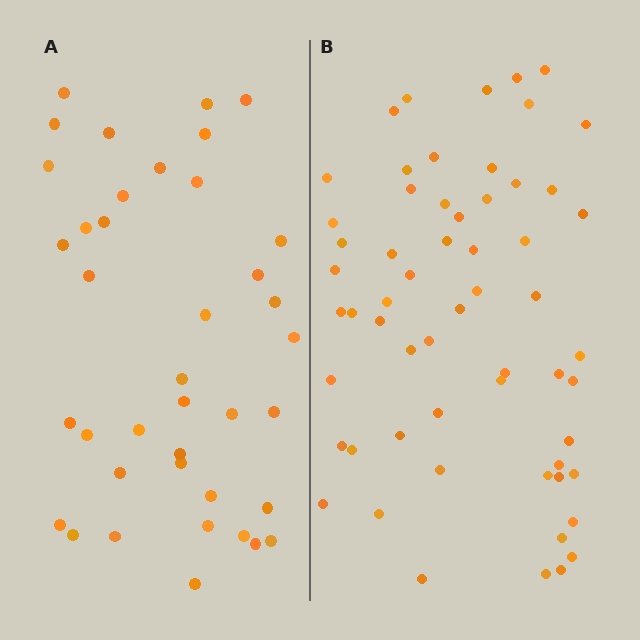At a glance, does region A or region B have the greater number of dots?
Region B (the right region) has more dots.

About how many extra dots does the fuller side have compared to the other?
Region B has approximately 20 more dots than region A.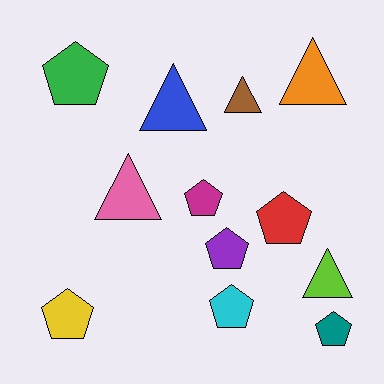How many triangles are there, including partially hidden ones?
There are 5 triangles.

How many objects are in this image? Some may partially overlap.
There are 12 objects.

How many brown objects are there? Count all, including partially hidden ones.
There is 1 brown object.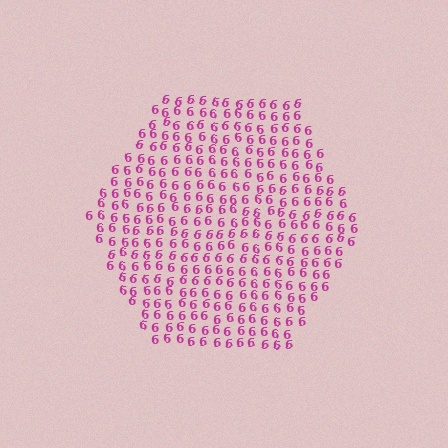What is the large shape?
The large shape is a hexagon.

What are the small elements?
The small elements are digit 6's.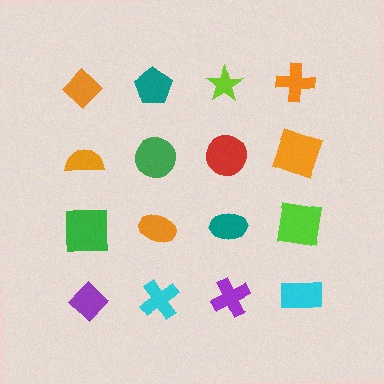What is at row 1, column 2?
A teal pentagon.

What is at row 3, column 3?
A teal ellipse.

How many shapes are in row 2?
4 shapes.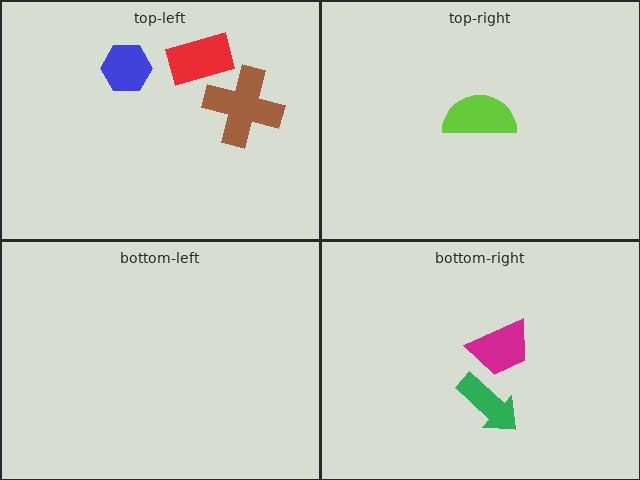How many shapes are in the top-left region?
3.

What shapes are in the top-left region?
The red rectangle, the brown cross, the blue hexagon.